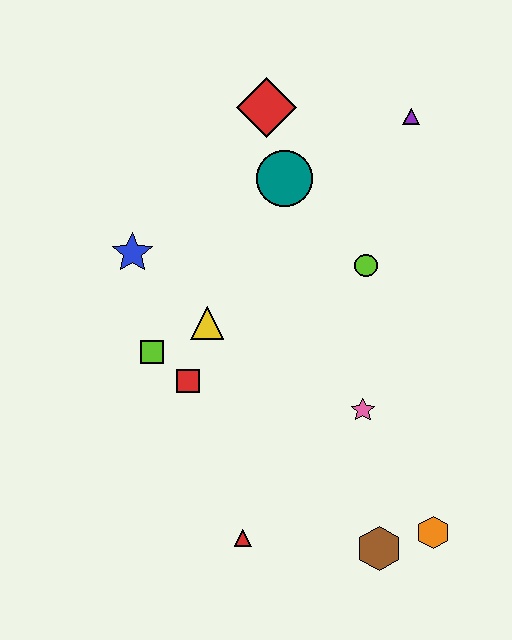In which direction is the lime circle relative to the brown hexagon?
The lime circle is above the brown hexagon.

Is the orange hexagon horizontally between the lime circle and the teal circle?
No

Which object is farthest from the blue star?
The orange hexagon is farthest from the blue star.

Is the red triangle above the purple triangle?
No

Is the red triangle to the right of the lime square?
Yes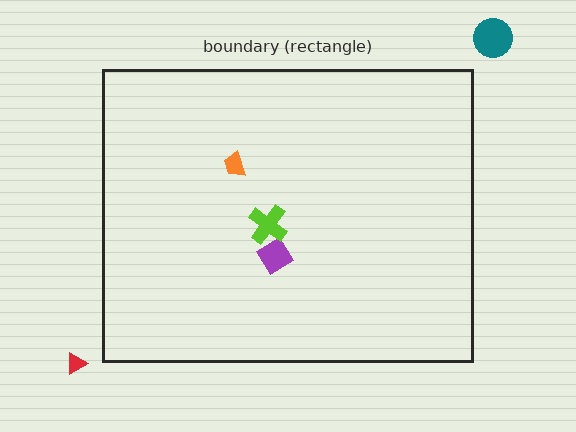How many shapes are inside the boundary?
3 inside, 2 outside.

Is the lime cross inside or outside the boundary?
Inside.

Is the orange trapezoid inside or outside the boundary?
Inside.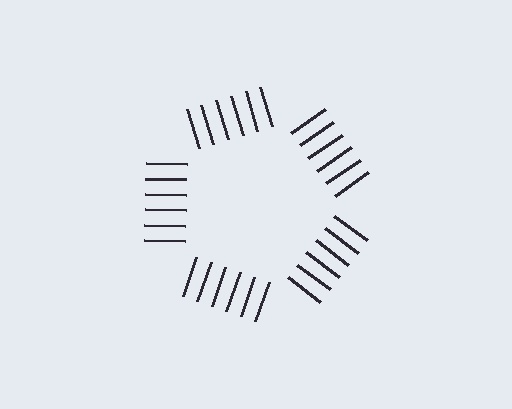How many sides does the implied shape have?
5 sides — the line-ends trace a pentagon.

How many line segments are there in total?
30 — 6 along each of the 5 edges.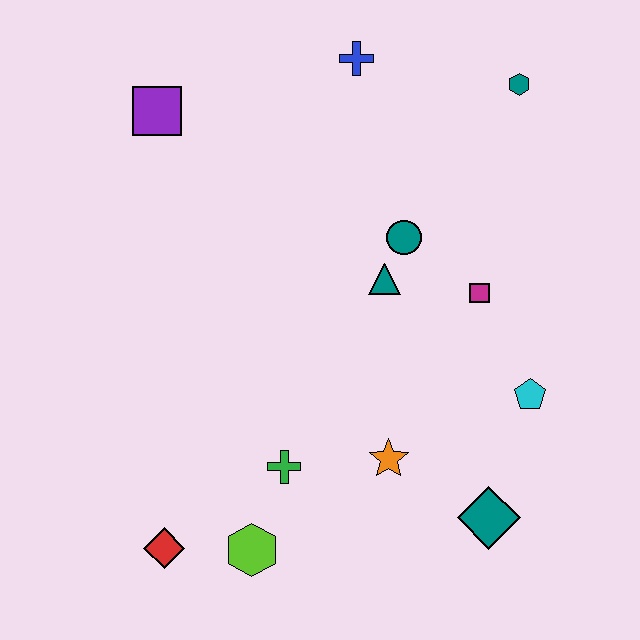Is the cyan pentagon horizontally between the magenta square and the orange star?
No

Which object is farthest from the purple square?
The teal diamond is farthest from the purple square.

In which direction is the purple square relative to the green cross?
The purple square is above the green cross.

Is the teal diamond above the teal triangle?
No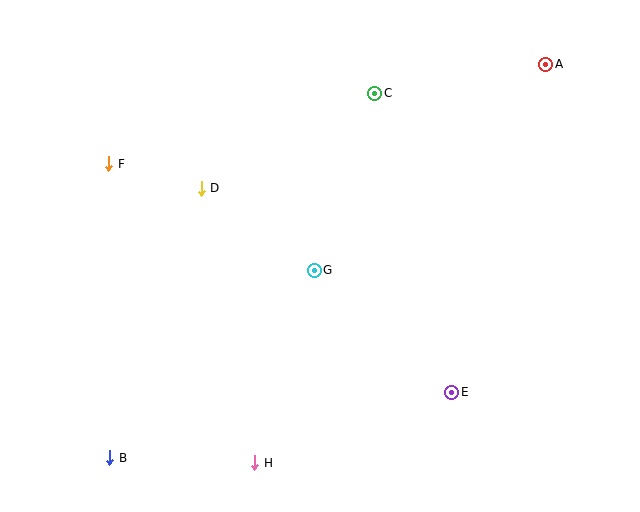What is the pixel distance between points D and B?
The distance between D and B is 284 pixels.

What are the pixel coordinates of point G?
Point G is at (314, 271).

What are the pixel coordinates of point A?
Point A is at (546, 64).